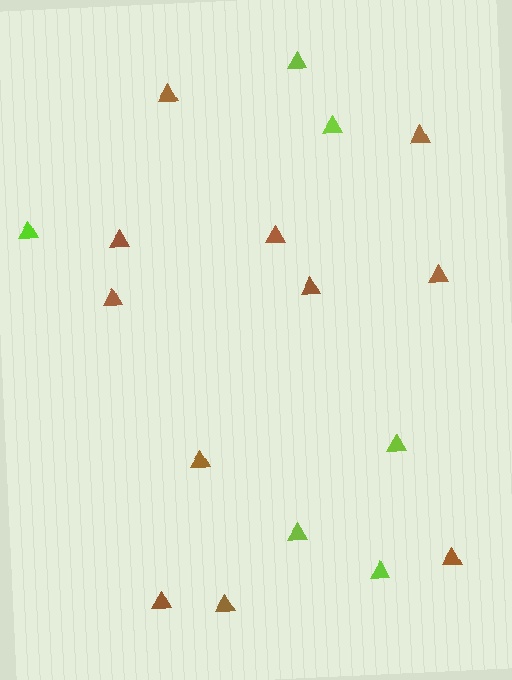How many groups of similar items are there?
There are 2 groups: one group of brown triangles (11) and one group of lime triangles (6).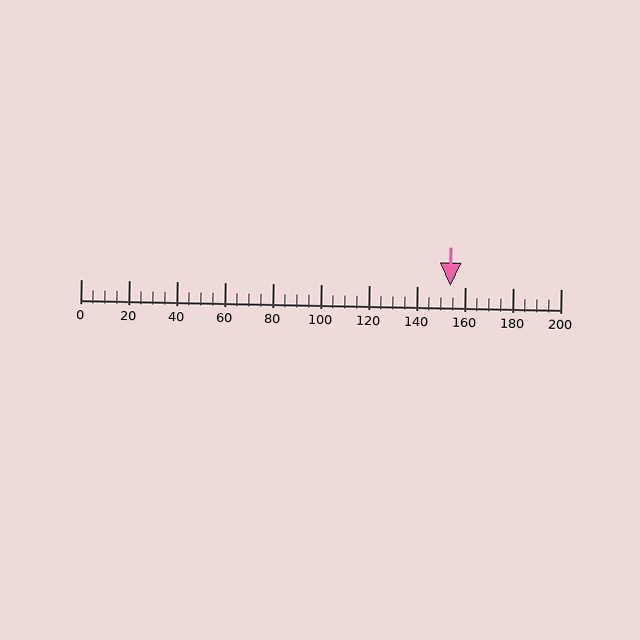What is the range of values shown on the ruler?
The ruler shows values from 0 to 200.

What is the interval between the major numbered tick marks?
The major tick marks are spaced 20 units apart.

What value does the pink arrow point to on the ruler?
The pink arrow points to approximately 154.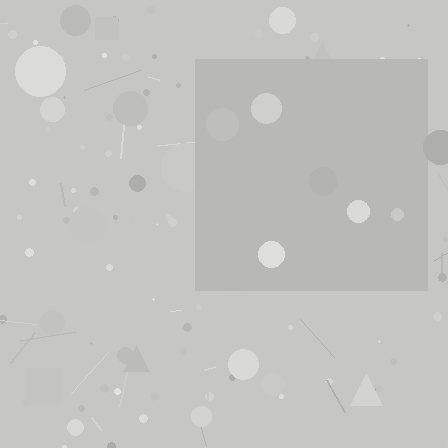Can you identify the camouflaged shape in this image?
The camouflaged shape is a square.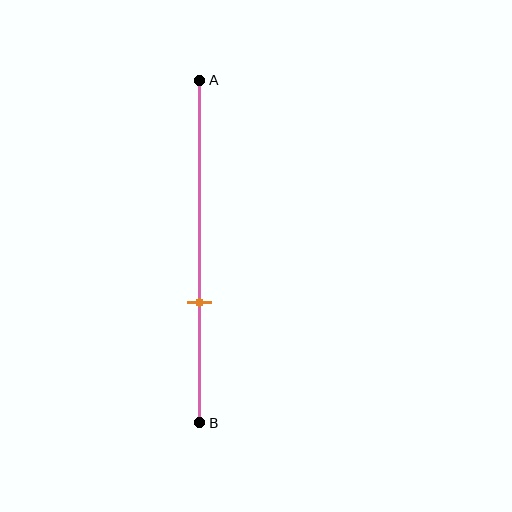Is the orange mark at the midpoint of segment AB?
No, the mark is at about 65% from A, not at the 50% midpoint.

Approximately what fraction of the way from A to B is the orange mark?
The orange mark is approximately 65% of the way from A to B.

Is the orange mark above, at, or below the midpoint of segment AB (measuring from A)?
The orange mark is below the midpoint of segment AB.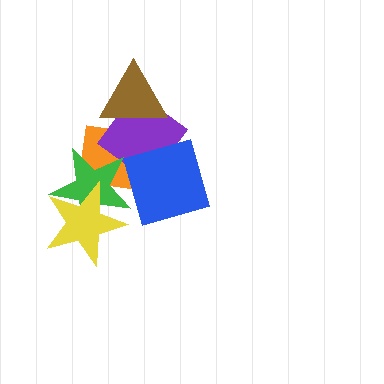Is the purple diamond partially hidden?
Yes, it is partially covered by another shape.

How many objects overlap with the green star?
3 objects overlap with the green star.